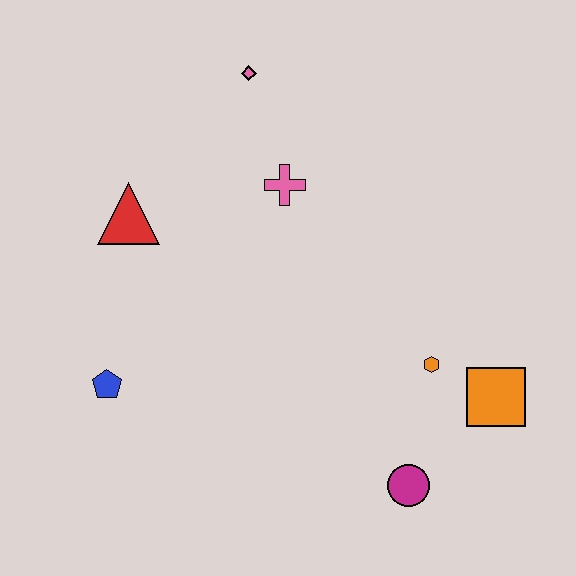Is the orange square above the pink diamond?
No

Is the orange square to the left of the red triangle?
No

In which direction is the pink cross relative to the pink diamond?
The pink cross is below the pink diamond.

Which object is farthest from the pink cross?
The magenta circle is farthest from the pink cross.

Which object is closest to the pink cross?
The pink diamond is closest to the pink cross.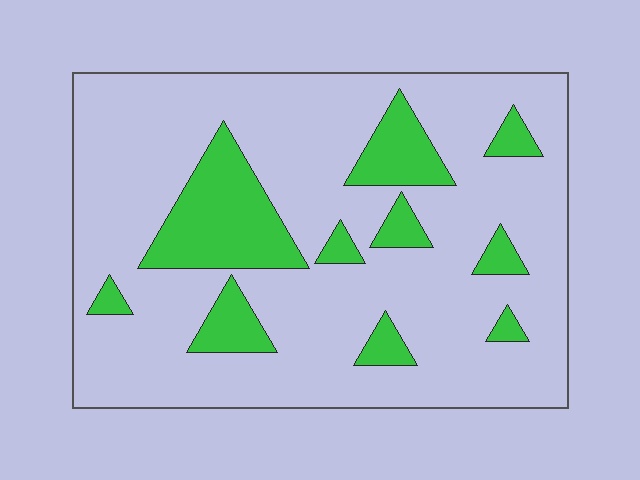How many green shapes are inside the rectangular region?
10.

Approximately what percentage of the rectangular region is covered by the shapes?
Approximately 20%.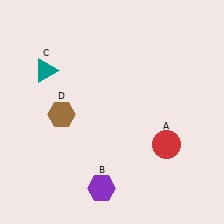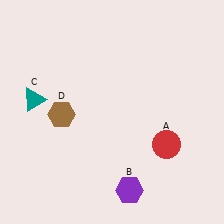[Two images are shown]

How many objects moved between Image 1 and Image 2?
2 objects moved between the two images.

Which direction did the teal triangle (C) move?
The teal triangle (C) moved down.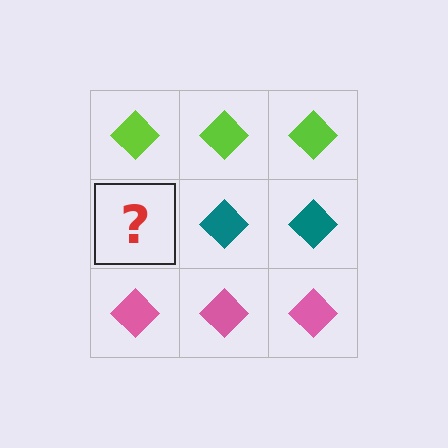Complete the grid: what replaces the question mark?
The question mark should be replaced with a teal diamond.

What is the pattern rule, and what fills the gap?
The rule is that each row has a consistent color. The gap should be filled with a teal diamond.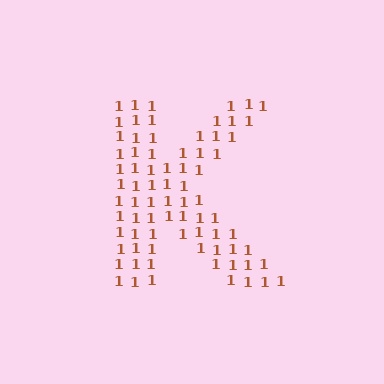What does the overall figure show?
The overall figure shows the letter K.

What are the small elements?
The small elements are digit 1's.